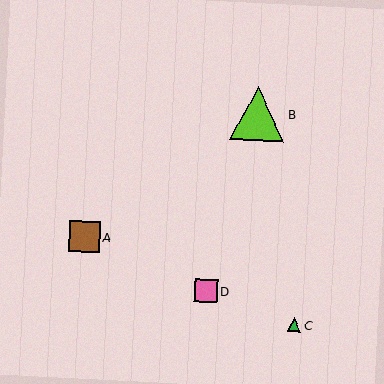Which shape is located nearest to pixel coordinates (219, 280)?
The pink square (labeled D) at (206, 291) is nearest to that location.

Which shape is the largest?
The lime triangle (labeled B) is the largest.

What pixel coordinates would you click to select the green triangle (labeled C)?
Click at (294, 325) to select the green triangle C.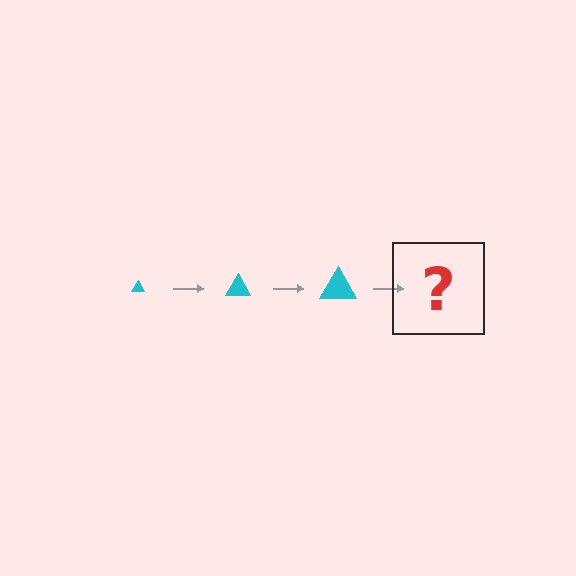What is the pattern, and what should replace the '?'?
The pattern is that the triangle gets progressively larger each step. The '?' should be a cyan triangle, larger than the previous one.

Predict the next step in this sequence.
The next step is a cyan triangle, larger than the previous one.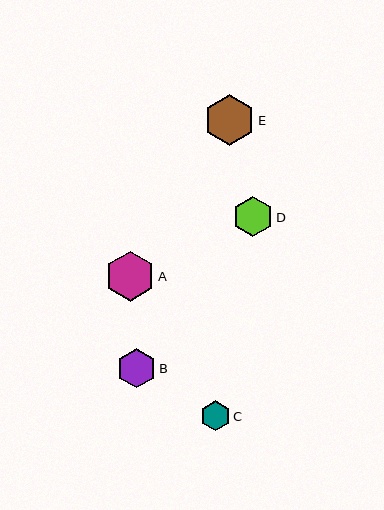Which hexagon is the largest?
Hexagon E is the largest with a size of approximately 51 pixels.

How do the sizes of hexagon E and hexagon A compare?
Hexagon E and hexagon A are approximately the same size.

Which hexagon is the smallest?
Hexagon C is the smallest with a size of approximately 30 pixels.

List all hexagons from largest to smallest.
From largest to smallest: E, A, D, B, C.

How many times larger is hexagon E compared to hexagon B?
Hexagon E is approximately 1.3 times the size of hexagon B.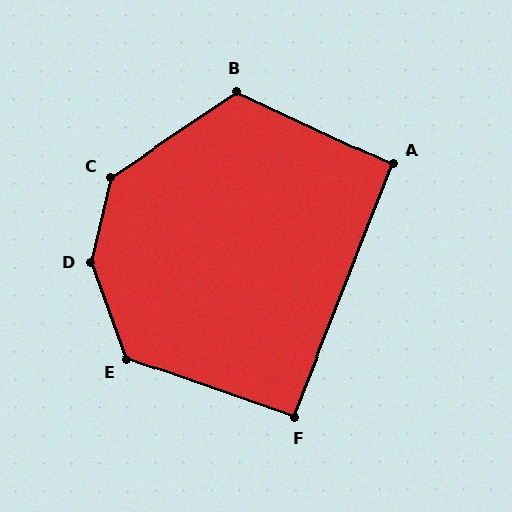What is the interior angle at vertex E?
Approximately 129 degrees (obtuse).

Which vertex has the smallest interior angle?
F, at approximately 92 degrees.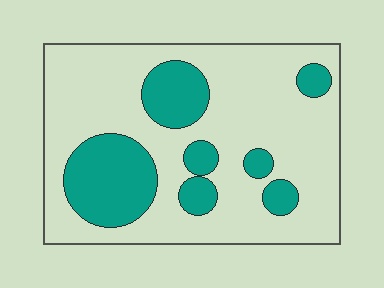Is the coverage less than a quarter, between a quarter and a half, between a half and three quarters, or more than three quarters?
Between a quarter and a half.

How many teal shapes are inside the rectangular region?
7.